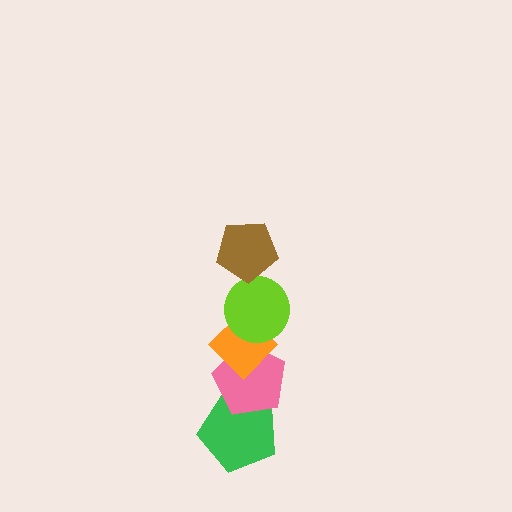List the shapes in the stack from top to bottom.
From top to bottom: the brown pentagon, the lime circle, the orange diamond, the pink pentagon, the green pentagon.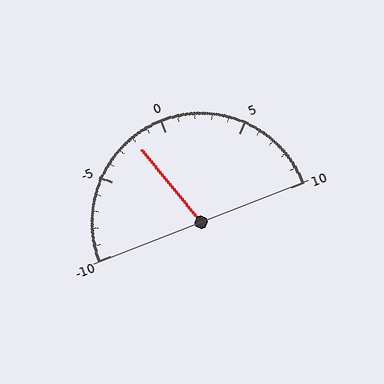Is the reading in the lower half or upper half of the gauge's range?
The reading is in the lower half of the range (-10 to 10).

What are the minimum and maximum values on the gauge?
The gauge ranges from -10 to 10.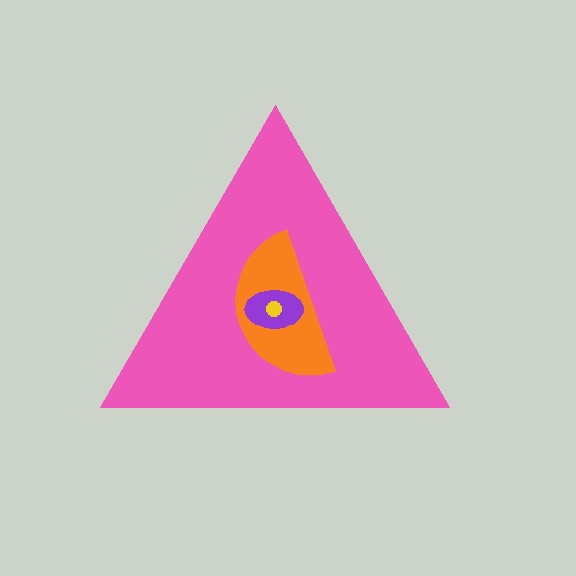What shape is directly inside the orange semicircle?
The purple ellipse.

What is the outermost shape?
The pink triangle.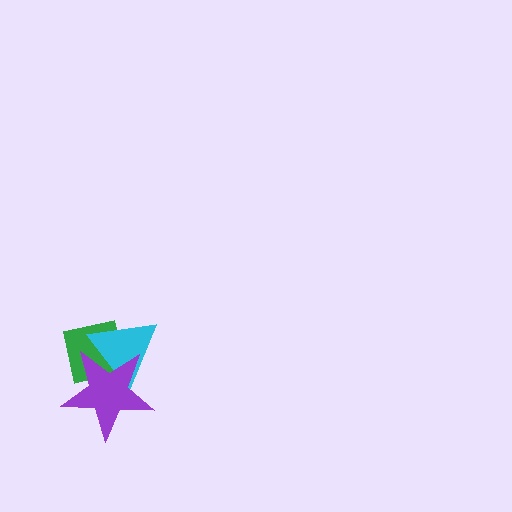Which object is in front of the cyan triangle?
The purple star is in front of the cyan triangle.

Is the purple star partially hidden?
No, no other shape covers it.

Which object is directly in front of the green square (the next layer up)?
The cyan triangle is directly in front of the green square.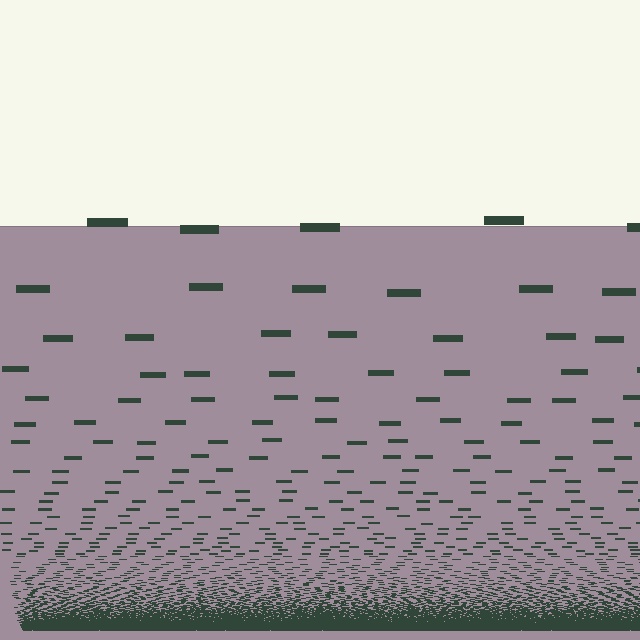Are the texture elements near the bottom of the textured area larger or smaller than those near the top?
Smaller. The gradient is inverted — elements near the bottom are smaller and denser.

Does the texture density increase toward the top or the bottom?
Density increases toward the bottom.